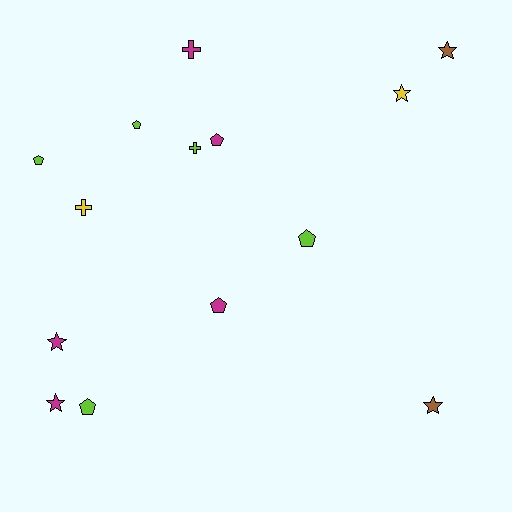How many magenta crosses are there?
There is 1 magenta cross.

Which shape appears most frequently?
Pentagon, with 6 objects.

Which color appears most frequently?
Lime, with 5 objects.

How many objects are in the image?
There are 14 objects.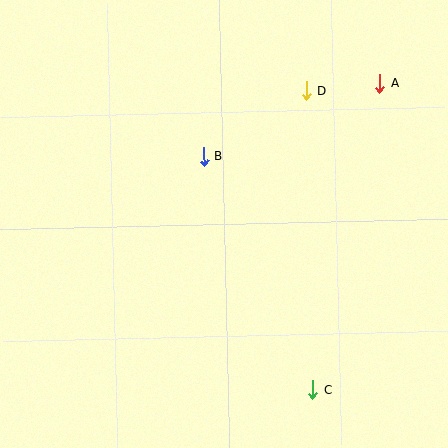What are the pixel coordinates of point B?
Point B is at (204, 157).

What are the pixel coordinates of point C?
Point C is at (313, 390).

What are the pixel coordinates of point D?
Point D is at (306, 91).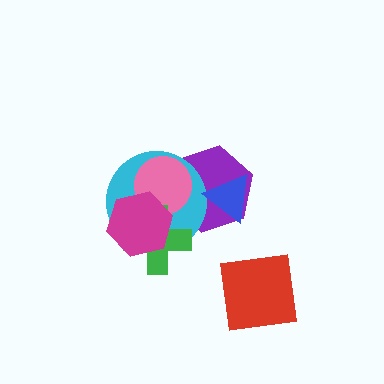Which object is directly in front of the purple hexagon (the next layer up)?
The cyan circle is directly in front of the purple hexagon.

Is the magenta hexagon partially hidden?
No, no other shape covers it.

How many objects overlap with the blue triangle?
1 object overlaps with the blue triangle.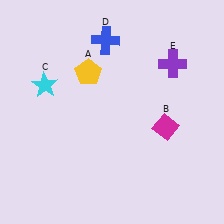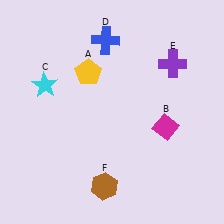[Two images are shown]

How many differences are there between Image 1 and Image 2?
There is 1 difference between the two images.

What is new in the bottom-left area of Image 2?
A brown hexagon (F) was added in the bottom-left area of Image 2.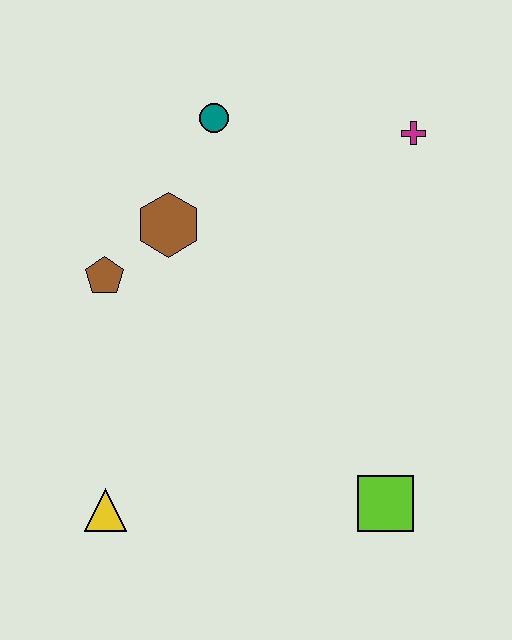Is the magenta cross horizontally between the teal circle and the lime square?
No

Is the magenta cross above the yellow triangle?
Yes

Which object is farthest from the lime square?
The teal circle is farthest from the lime square.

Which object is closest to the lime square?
The yellow triangle is closest to the lime square.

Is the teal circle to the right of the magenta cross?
No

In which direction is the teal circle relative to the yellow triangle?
The teal circle is above the yellow triangle.